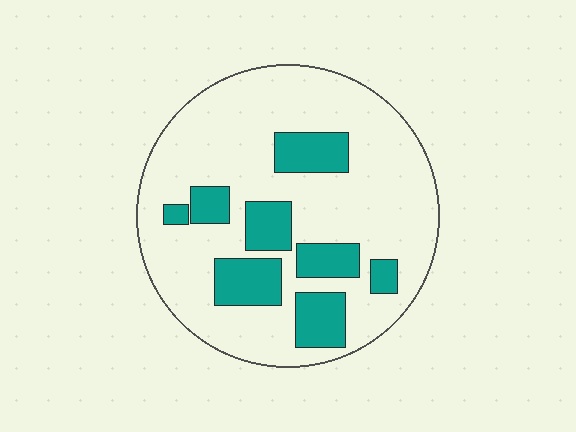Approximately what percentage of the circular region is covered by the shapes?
Approximately 25%.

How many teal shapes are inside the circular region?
8.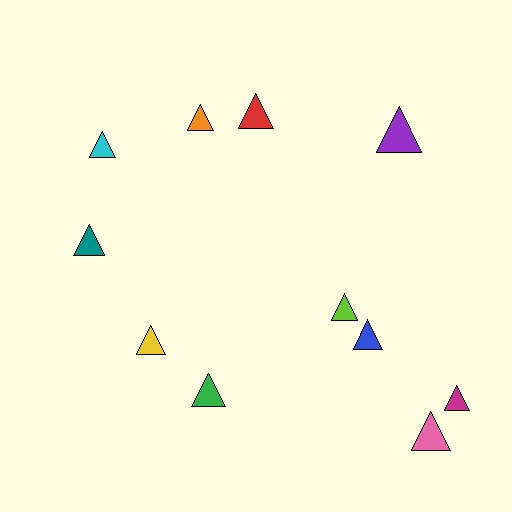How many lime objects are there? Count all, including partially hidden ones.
There is 1 lime object.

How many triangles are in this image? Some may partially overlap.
There are 11 triangles.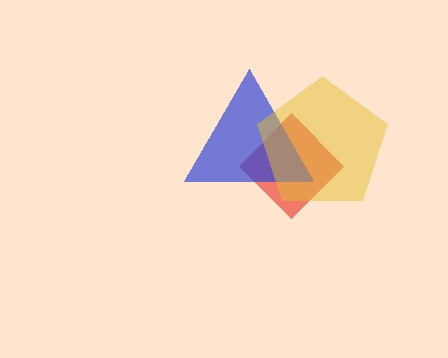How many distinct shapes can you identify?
There are 3 distinct shapes: a red diamond, a blue triangle, a yellow pentagon.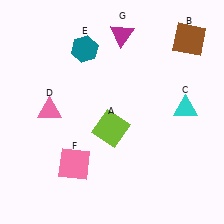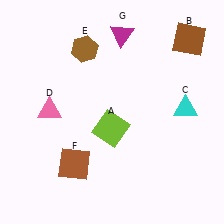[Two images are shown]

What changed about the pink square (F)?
In Image 1, F is pink. In Image 2, it changed to brown.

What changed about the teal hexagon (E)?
In Image 1, E is teal. In Image 2, it changed to brown.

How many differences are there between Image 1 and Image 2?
There are 2 differences between the two images.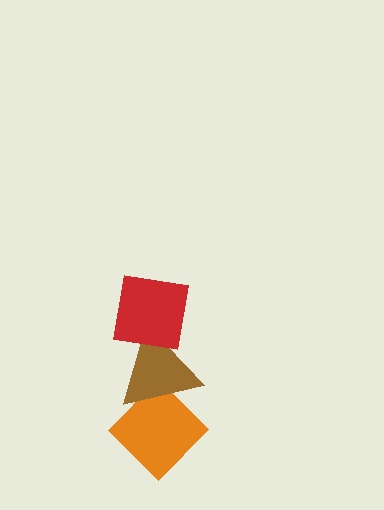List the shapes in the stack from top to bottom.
From top to bottom: the red square, the brown triangle, the orange diamond.